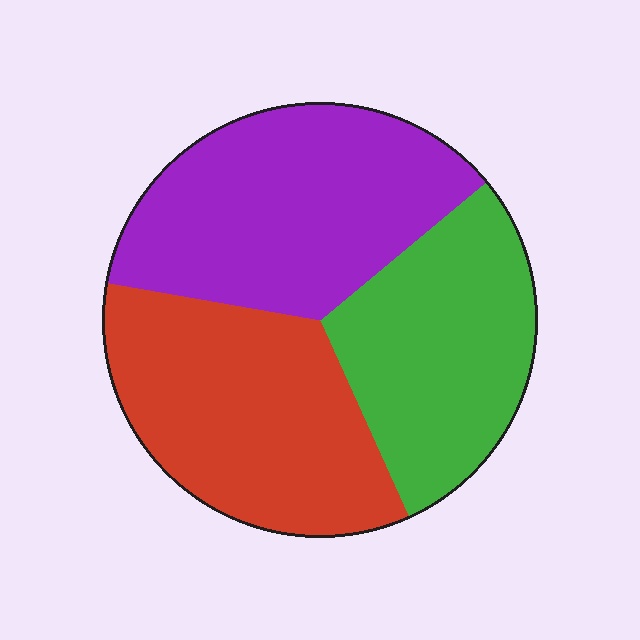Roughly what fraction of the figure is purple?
Purple takes up between a third and a half of the figure.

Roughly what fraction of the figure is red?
Red covers 34% of the figure.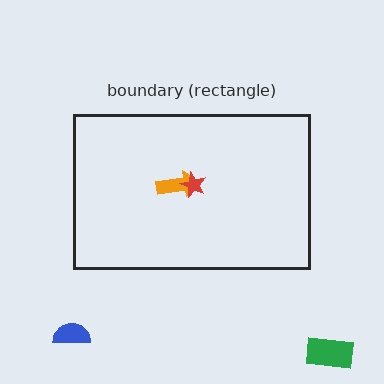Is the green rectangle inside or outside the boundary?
Outside.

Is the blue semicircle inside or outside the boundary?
Outside.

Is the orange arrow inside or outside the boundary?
Inside.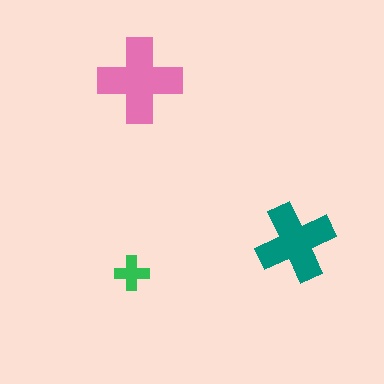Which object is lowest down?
The green cross is bottommost.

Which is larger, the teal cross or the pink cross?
The pink one.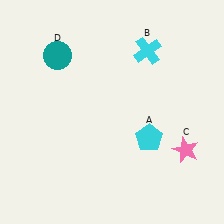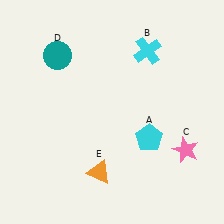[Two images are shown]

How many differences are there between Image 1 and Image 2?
There is 1 difference between the two images.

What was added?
An orange triangle (E) was added in Image 2.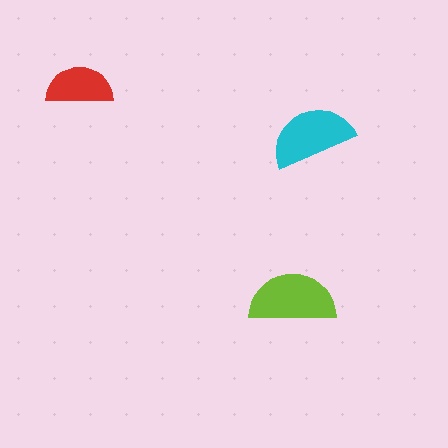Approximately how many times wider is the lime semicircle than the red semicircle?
About 1.5 times wider.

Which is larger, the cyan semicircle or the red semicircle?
The cyan one.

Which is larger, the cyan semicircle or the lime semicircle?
The lime one.